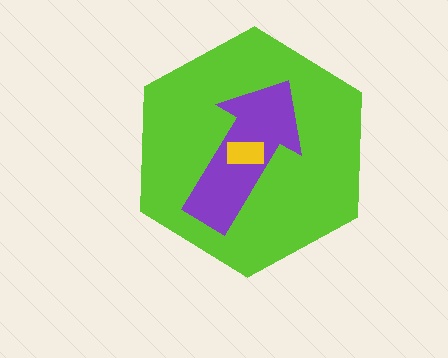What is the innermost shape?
The yellow rectangle.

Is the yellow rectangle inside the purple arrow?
Yes.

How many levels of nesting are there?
3.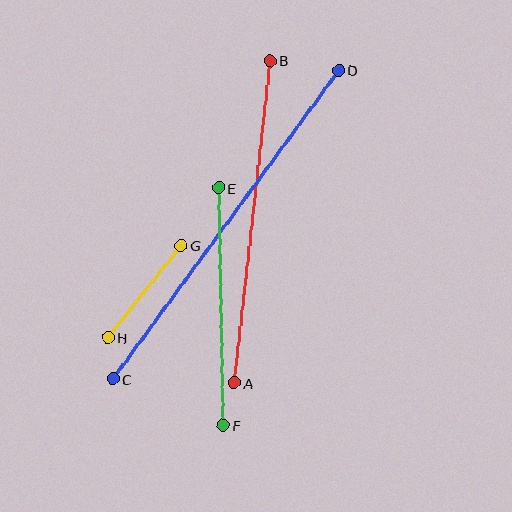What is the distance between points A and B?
The distance is approximately 324 pixels.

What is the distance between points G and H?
The distance is approximately 118 pixels.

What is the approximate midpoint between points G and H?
The midpoint is at approximately (145, 292) pixels.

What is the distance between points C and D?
The distance is approximately 383 pixels.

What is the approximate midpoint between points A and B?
The midpoint is at approximately (252, 222) pixels.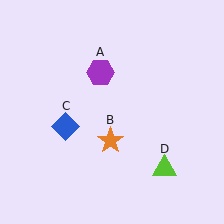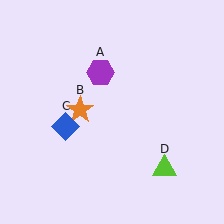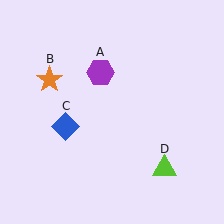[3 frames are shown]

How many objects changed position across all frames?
1 object changed position: orange star (object B).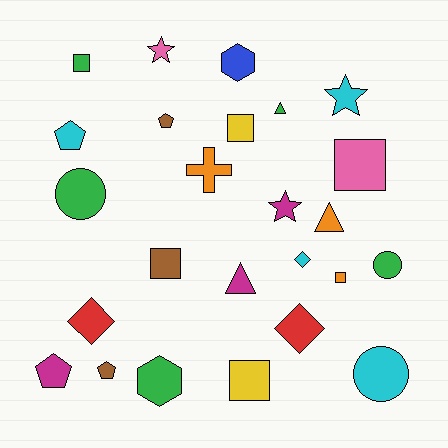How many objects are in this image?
There are 25 objects.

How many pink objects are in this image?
There are 2 pink objects.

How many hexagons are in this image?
There are 2 hexagons.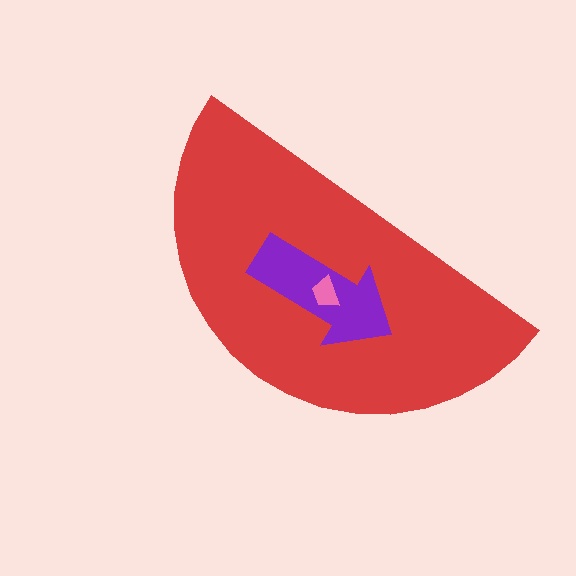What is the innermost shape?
The pink trapezoid.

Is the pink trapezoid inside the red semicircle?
Yes.